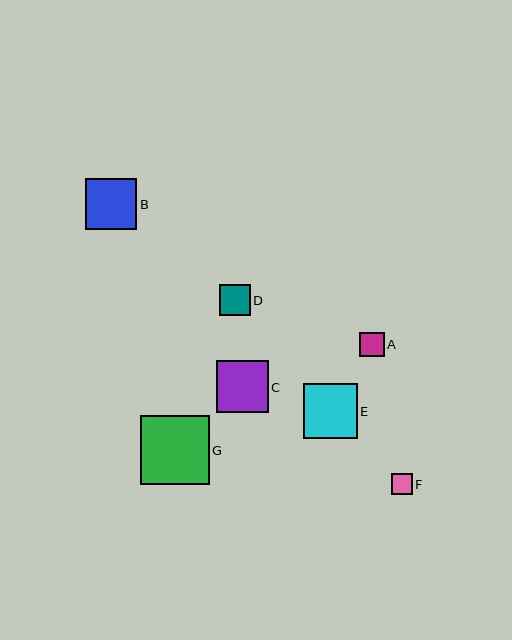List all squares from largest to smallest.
From largest to smallest: G, E, C, B, D, A, F.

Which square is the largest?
Square G is the largest with a size of approximately 69 pixels.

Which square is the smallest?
Square F is the smallest with a size of approximately 21 pixels.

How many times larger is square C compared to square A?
Square C is approximately 2.1 times the size of square A.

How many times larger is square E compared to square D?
Square E is approximately 1.7 times the size of square D.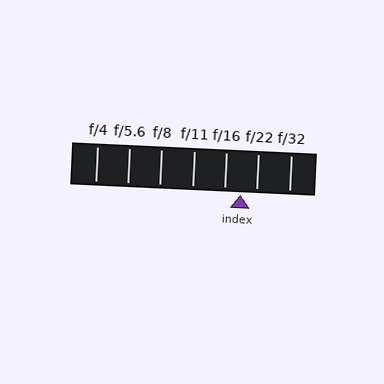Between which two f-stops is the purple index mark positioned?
The index mark is between f/16 and f/22.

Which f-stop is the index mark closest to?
The index mark is closest to f/22.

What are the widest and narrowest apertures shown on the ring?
The widest aperture shown is f/4 and the narrowest is f/32.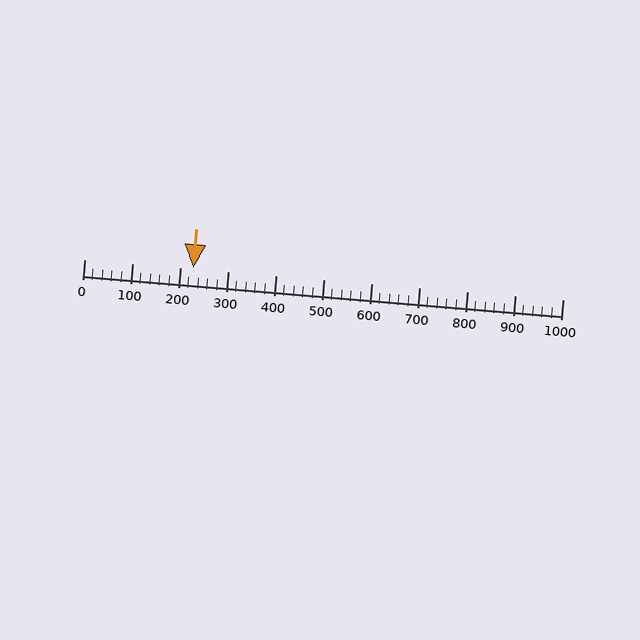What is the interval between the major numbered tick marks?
The major tick marks are spaced 100 units apart.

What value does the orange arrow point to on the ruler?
The orange arrow points to approximately 228.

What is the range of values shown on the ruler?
The ruler shows values from 0 to 1000.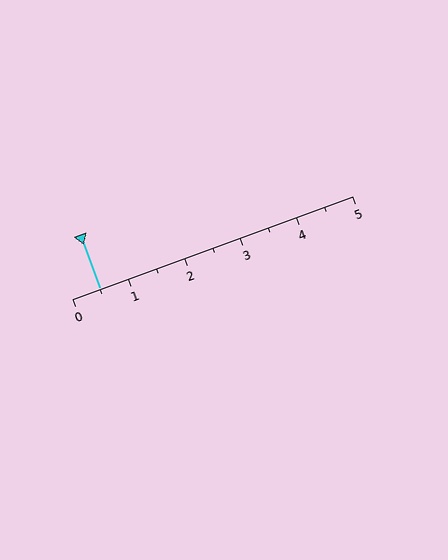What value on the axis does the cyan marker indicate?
The marker indicates approximately 0.5.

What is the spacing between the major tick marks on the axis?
The major ticks are spaced 1 apart.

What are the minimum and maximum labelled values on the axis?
The axis runs from 0 to 5.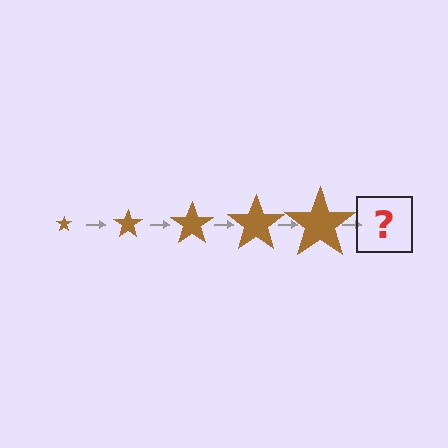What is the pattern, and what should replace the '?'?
The pattern is that the star gets progressively larger each step. The '?' should be a brown star, larger than the previous one.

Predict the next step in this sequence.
The next step is a brown star, larger than the previous one.